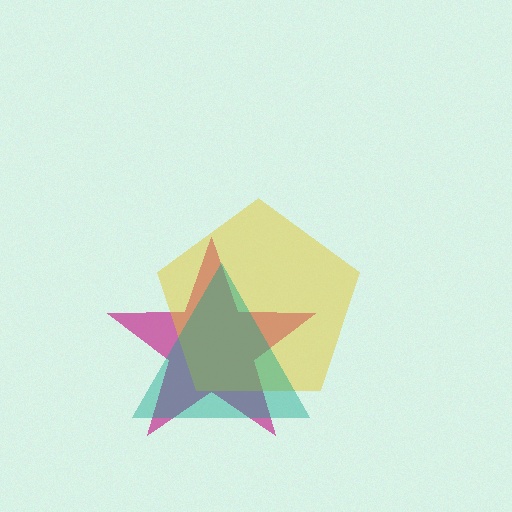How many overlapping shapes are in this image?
There are 3 overlapping shapes in the image.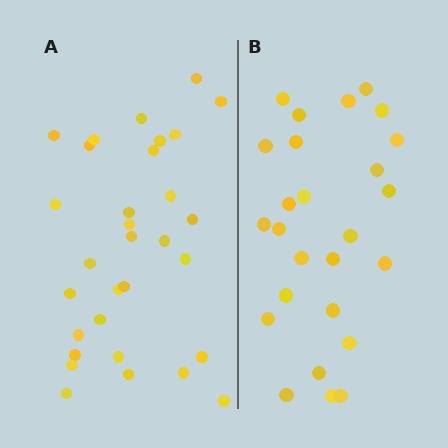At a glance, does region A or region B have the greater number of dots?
Region A (the left region) has more dots.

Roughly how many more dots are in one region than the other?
Region A has about 5 more dots than region B.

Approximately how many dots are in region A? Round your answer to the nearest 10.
About 30 dots. (The exact count is 31, which rounds to 30.)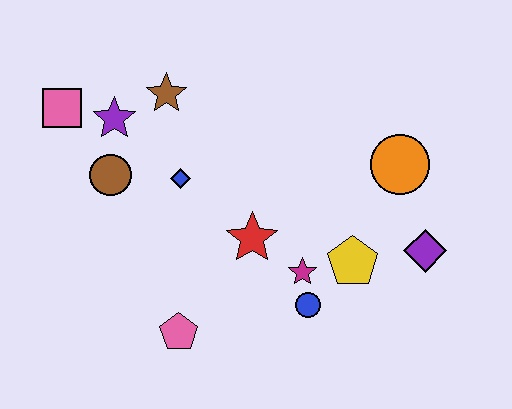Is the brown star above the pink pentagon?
Yes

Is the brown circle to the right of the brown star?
No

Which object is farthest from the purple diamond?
The pink square is farthest from the purple diamond.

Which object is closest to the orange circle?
The purple diamond is closest to the orange circle.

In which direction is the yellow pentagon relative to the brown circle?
The yellow pentagon is to the right of the brown circle.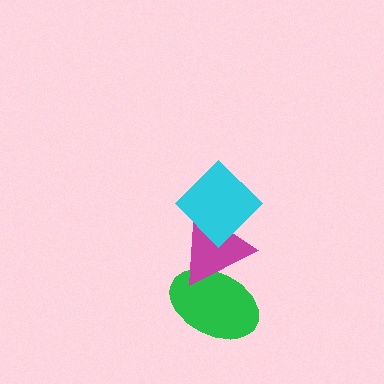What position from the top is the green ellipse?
The green ellipse is 3rd from the top.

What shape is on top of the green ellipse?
The magenta triangle is on top of the green ellipse.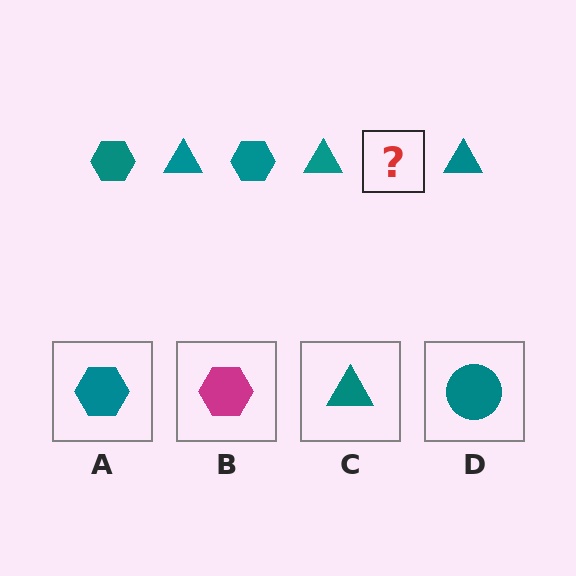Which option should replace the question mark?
Option A.